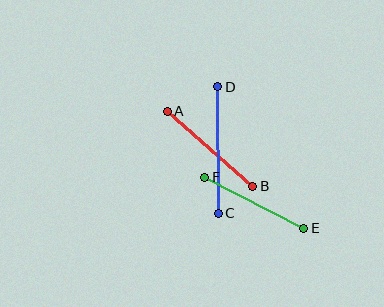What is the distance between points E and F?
The distance is approximately 111 pixels.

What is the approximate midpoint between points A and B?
The midpoint is at approximately (210, 149) pixels.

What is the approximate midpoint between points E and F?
The midpoint is at approximately (254, 203) pixels.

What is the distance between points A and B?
The distance is approximately 114 pixels.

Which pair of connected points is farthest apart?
Points C and D are farthest apart.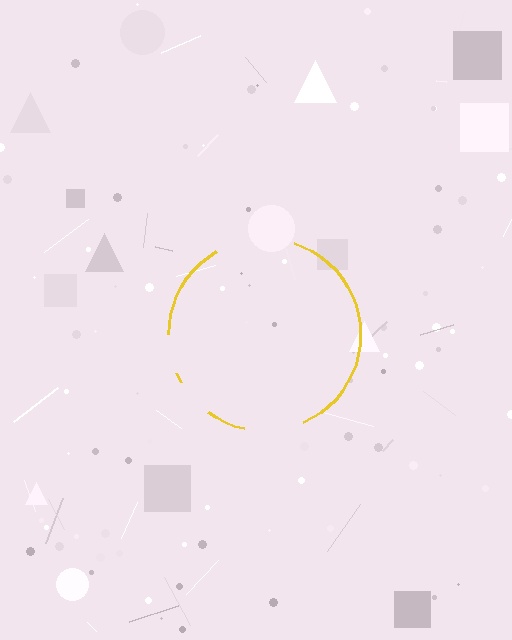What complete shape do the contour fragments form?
The contour fragments form a circle.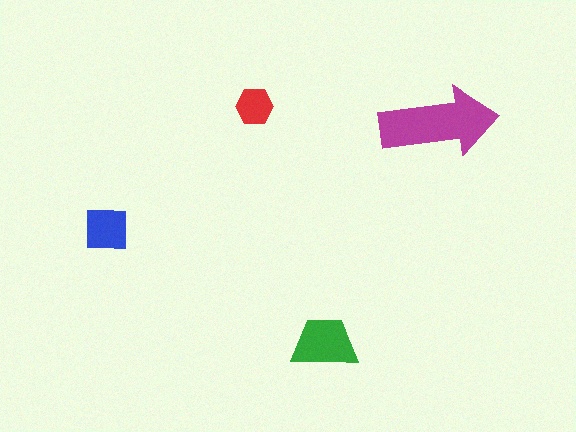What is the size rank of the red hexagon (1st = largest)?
4th.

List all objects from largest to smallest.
The magenta arrow, the green trapezoid, the blue square, the red hexagon.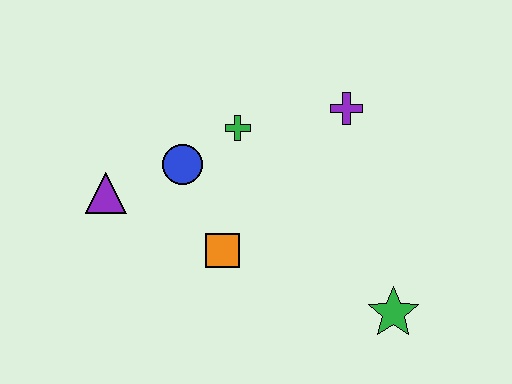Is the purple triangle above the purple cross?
No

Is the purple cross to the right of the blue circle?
Yes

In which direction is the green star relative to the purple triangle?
The green star is to the right of the purple triangle.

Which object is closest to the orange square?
The blue circle is closest to the orange square.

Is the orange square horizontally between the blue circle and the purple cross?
Yes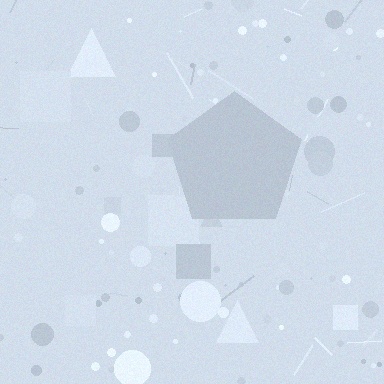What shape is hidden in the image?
A pentagon is hidden in the image.